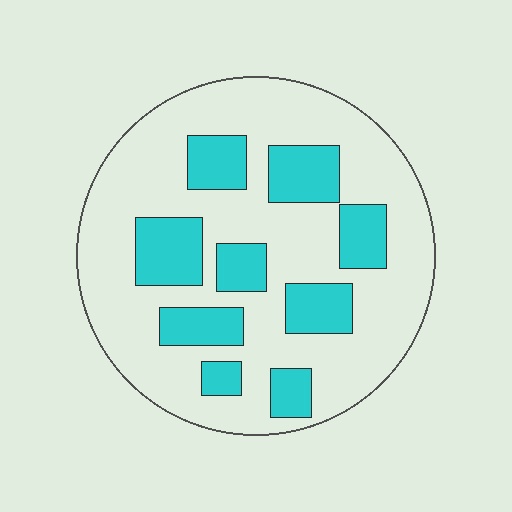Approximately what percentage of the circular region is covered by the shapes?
Approximately 30%.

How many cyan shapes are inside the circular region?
9.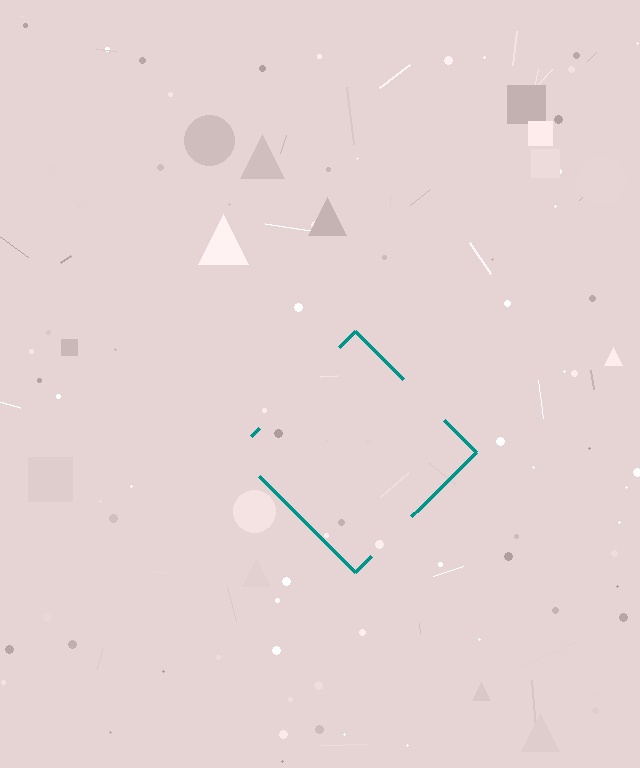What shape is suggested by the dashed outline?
The dashed outline suggests a diamond.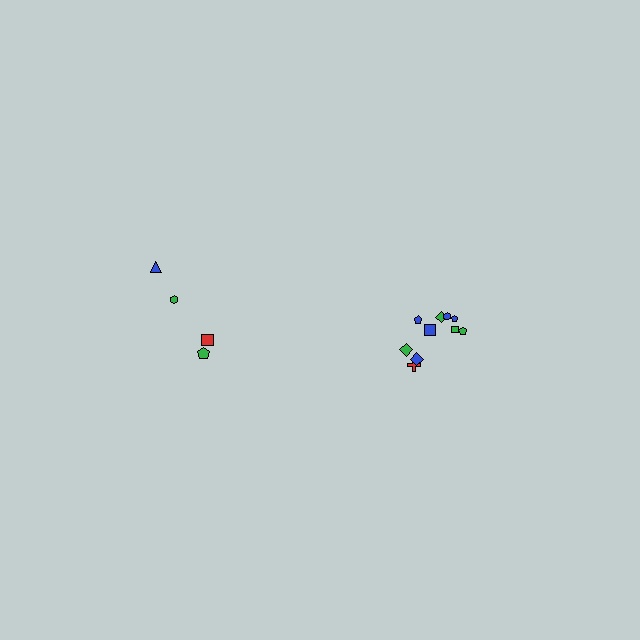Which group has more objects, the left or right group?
The right group.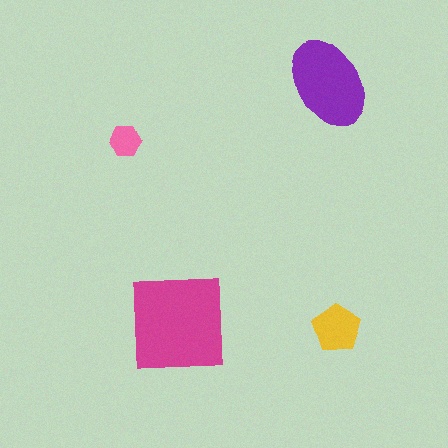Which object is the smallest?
The pink hexagon.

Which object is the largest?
The magenta square.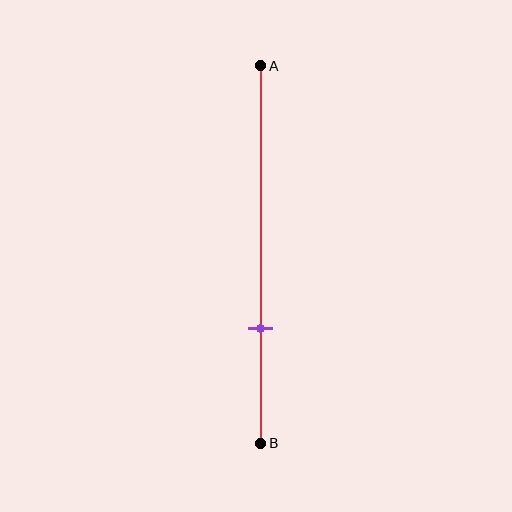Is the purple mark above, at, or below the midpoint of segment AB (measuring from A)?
The purple mark is below the midpoint of segment AB.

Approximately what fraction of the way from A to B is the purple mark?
The purple mark is approximately 70% of the way from A to B.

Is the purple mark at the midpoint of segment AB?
No, the mark is at about 70% from A, not at the 50% midpoint.